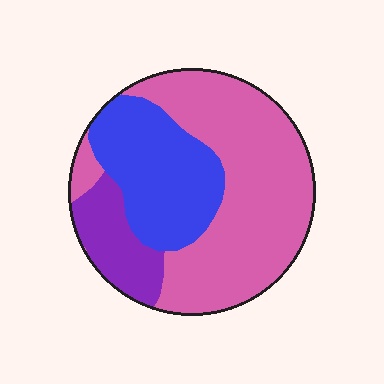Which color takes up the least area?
Purple, at roughly 15%.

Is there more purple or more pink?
Pink.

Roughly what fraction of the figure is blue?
Blue covers roughly 30% of the figure.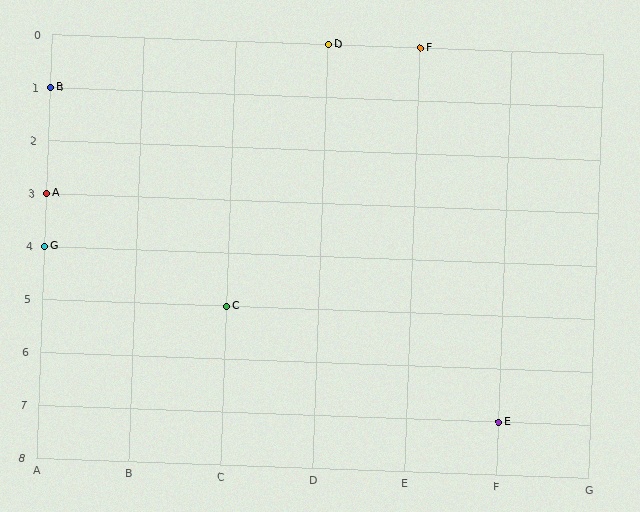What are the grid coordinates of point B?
Point B is at grid coordinates (A, 1).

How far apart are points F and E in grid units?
Points F and E are 1 column and 7 rows apart (about 7.1 grid units diagonally).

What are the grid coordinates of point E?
Point E is at grid coordinates (F, 7).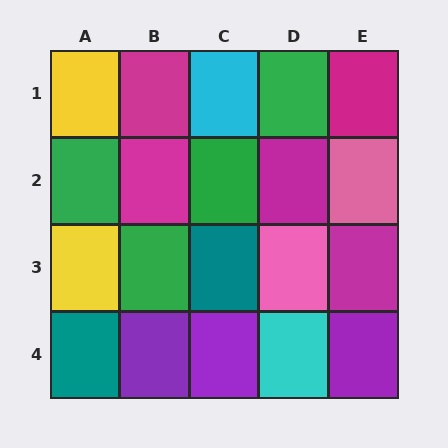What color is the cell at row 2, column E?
Pink.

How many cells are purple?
3 cells are purple.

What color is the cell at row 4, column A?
Teal.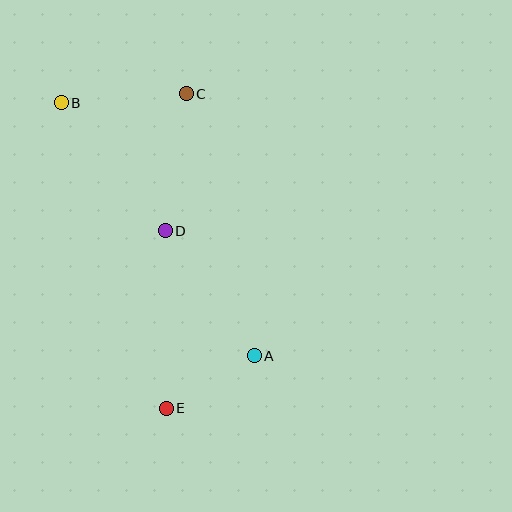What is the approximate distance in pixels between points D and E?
The distance between D and E is approximately 178 pixels.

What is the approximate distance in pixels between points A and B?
The distance between A and B is approximately 318 pixels.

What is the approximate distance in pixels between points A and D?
The distance between A and D is approximately 153 pixels.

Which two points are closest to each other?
Points A and E are closest to each other.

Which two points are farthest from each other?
Points B and E are farthest from each other.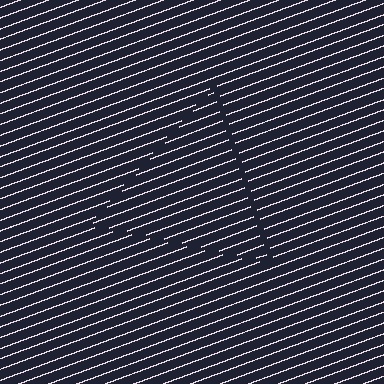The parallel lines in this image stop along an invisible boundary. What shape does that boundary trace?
An illusory triangle. The interior of the shape contains the same grating, shifted by half a period — the contour is defined by the phase discontinuity where line-ends from the inner and outer gratings abut.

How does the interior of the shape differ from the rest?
The interior of the shape contains the same grating, shifted by half a period — the contour is defined by the phase discontinuity where line-ends from the inner and outer gratings abut.